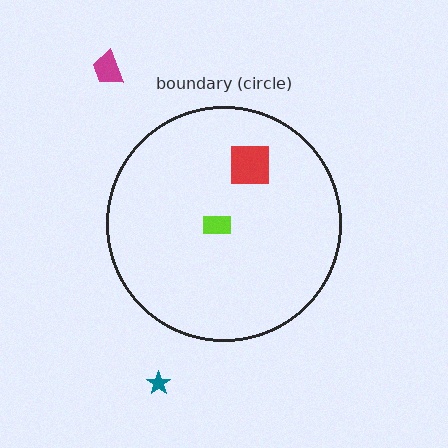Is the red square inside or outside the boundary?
Inside.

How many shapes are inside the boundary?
2 inside, 2 outside.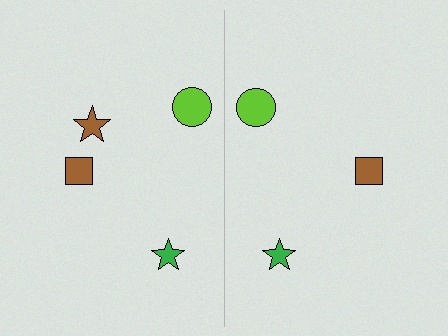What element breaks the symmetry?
A brown star is missing from the right side.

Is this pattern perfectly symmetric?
No, the pattern is not perfectly symmetric. A brown star is missing from the right side.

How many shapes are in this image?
There are 7 shapes in this image.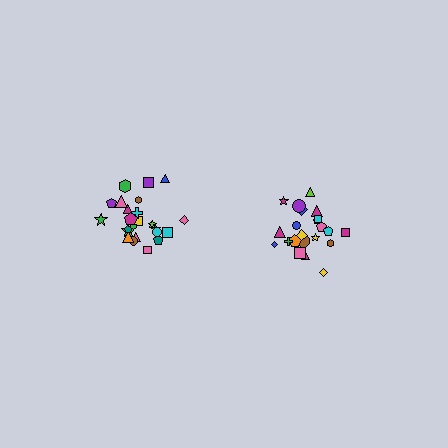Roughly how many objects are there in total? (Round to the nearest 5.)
Roughly 45 objects in total.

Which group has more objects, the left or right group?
The left group.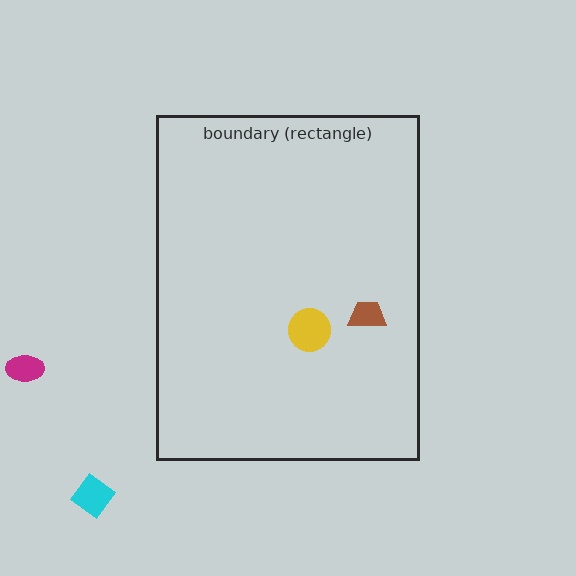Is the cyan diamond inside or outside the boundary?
Outside.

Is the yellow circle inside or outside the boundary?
Inside.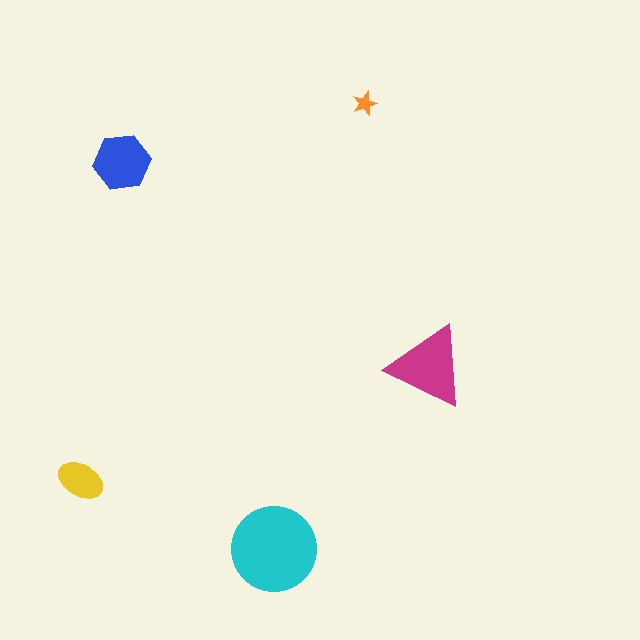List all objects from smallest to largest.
The orange star, the yellow ellipse, the blue hexagon, the magenta triangle, the cyan circle.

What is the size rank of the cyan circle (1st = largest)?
1st.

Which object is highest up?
The orange star is topmost.